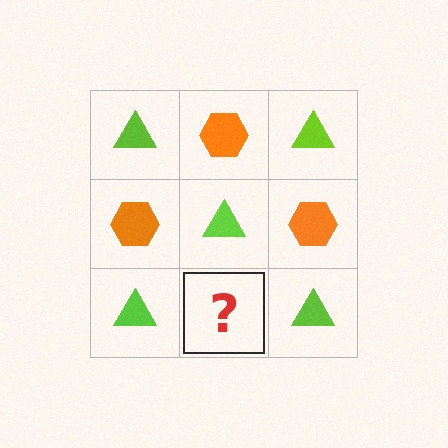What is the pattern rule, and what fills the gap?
The rule is that it alternates lime triangle and orange hexagon in a checkerboard pattern. The gap should be filled with an orange hexagon.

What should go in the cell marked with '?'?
The missing cell should contain an orange hexagon.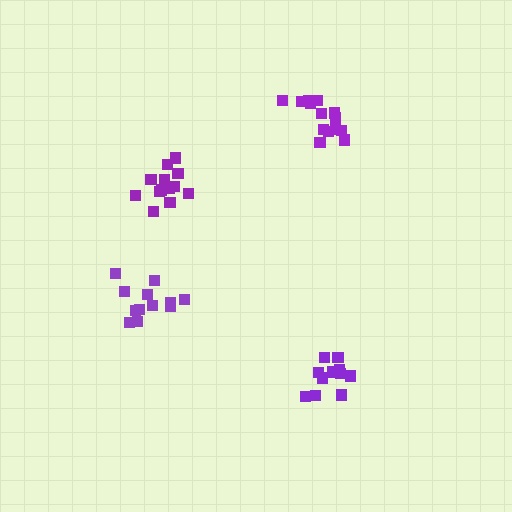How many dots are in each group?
Group 1: 12 dots, Group 2: 11 dots, Group 3: 14 dots, Group 4: 14 dots (51 total).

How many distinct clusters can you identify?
There are 4 distinct clusters.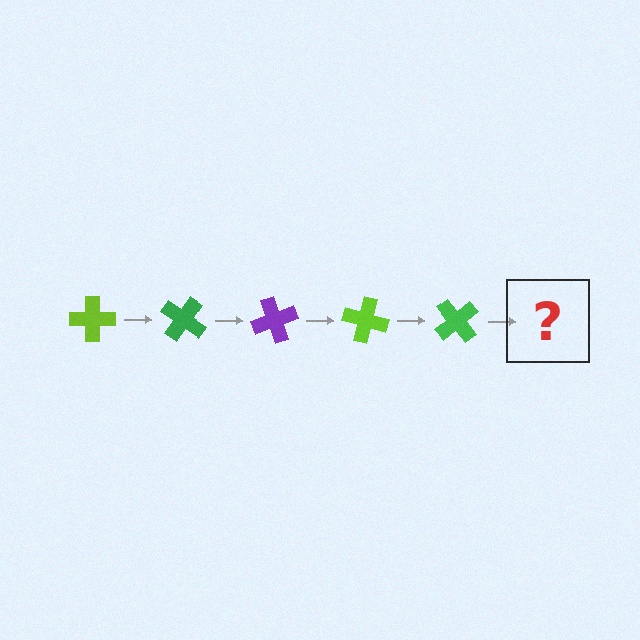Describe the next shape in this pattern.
It should be a purple cross, rotated 175 degrees from the start.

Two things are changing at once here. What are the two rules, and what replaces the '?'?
The two rules are that it rotates 35 degrees each step and the color cycles through lime, green, and purple. The '?' should be a purple cross, rotated 175 degrees from the start.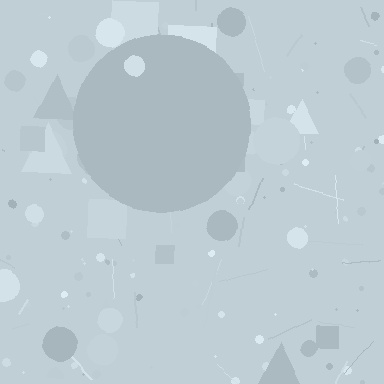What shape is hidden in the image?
A circle is hidden in the image.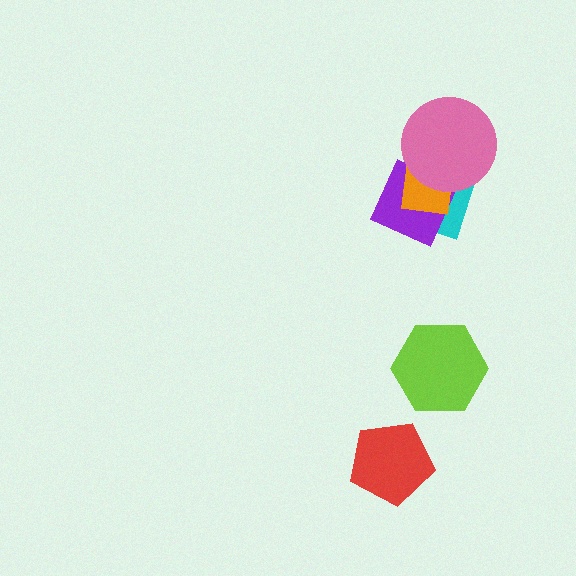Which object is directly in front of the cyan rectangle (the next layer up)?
The purple diamond is directly in front of the cyan rectangle.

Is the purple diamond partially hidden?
Yes, it is partially covered by another shape.